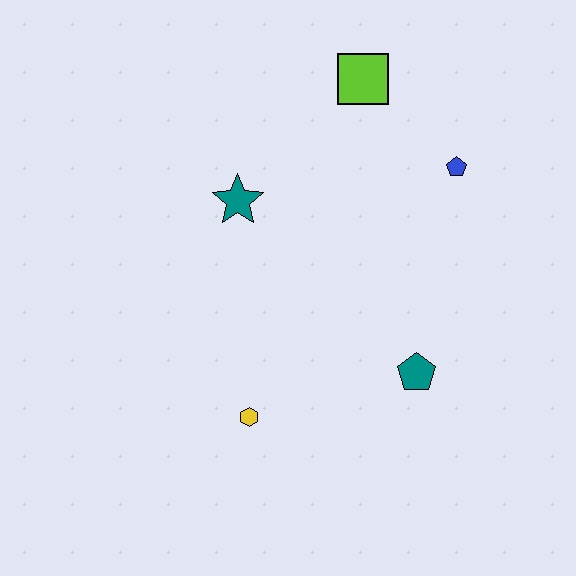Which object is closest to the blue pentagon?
The lime square is closest to the blue pentagon.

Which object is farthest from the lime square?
The yellow hexagon is farthest from the lime square.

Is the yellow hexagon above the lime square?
No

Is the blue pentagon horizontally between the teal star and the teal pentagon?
No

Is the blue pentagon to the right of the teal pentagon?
Yes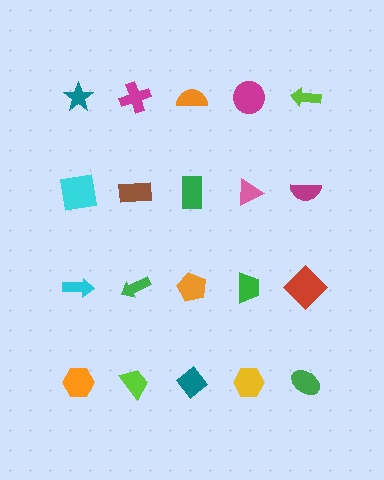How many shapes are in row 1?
5 shapes.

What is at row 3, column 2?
A green arrow.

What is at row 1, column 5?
A lime arrow.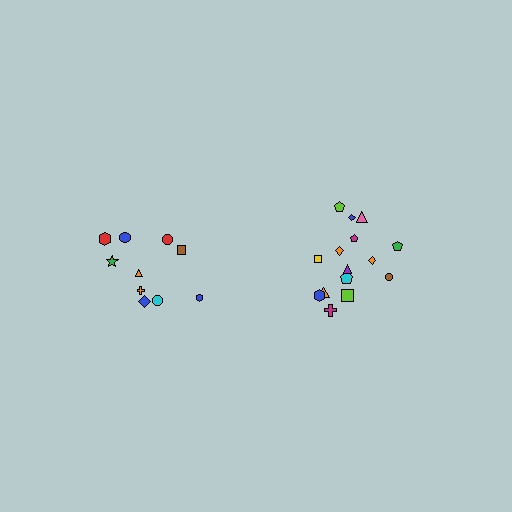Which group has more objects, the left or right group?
The right group.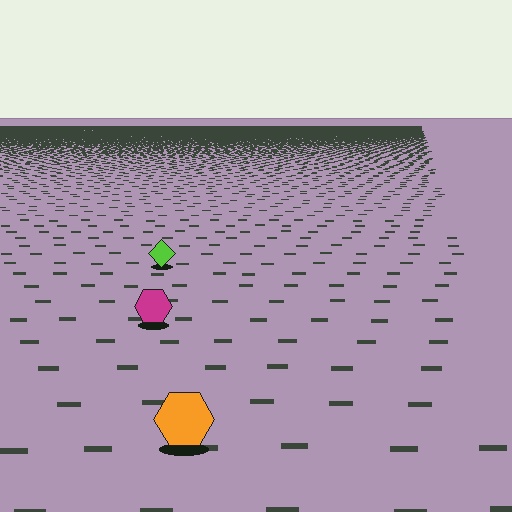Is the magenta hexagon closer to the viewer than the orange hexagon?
No. The orange hexagon is closer — you can tell from the texture gradient: the ground texture is coarser near it.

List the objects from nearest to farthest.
From nearest to farthest: the orange hexagon, the magenta hexagon, the lime diamond.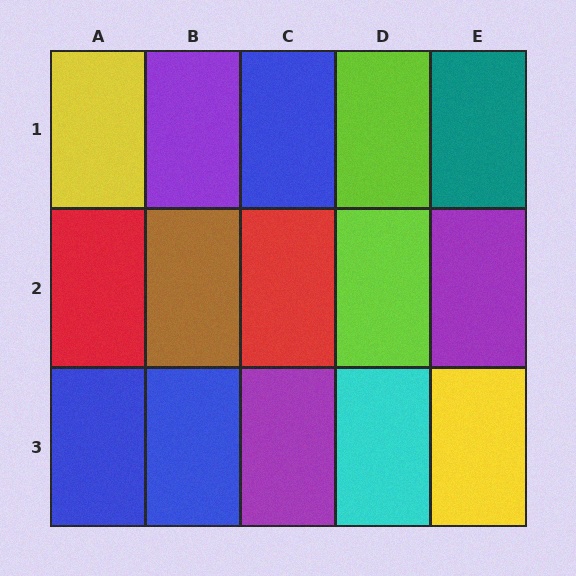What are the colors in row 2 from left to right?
Red, brown, red, lime, purple.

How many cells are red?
2 cells are red.